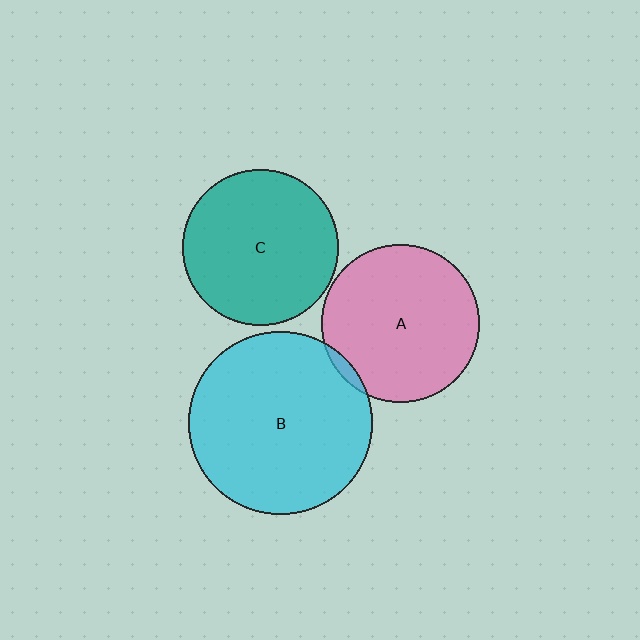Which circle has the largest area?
Circle B (cyan).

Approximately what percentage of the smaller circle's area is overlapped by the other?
Approximately 5%.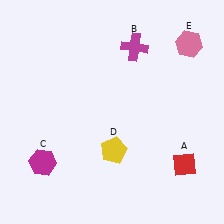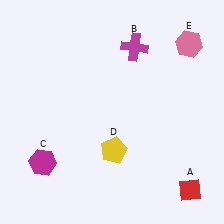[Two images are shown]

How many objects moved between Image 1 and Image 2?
1 object moved between the two images.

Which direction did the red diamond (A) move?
The red diamond (A) moved down.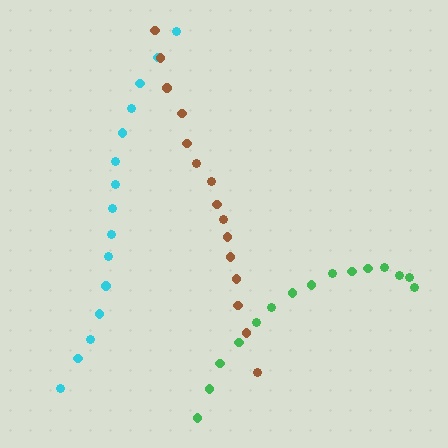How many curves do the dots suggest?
There are 3 distinct paths.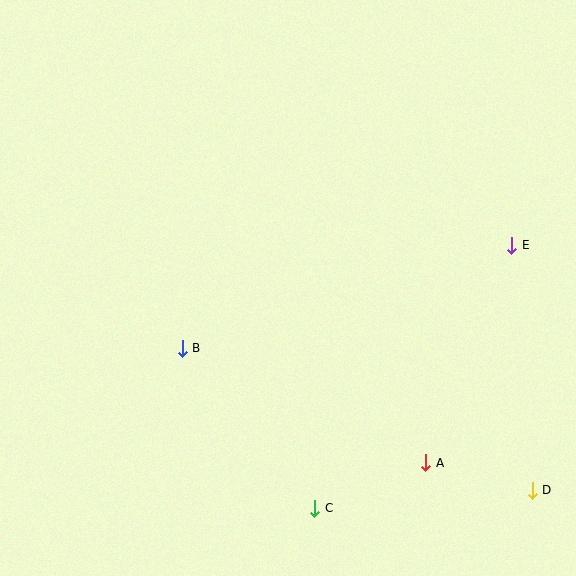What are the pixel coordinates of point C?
Point C is at (315, 508).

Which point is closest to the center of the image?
Point B at (182, 349) is closest to the center.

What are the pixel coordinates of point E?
Point E is at (512, 245).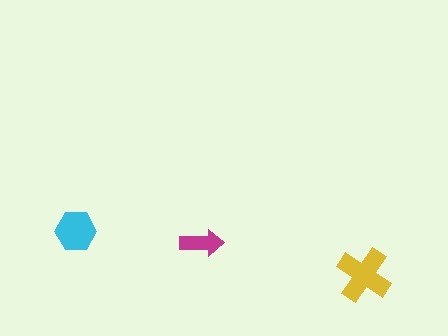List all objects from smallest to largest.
The magenta arrow, the cyan hexagon, the yellow cross.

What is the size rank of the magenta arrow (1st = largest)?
3rd.